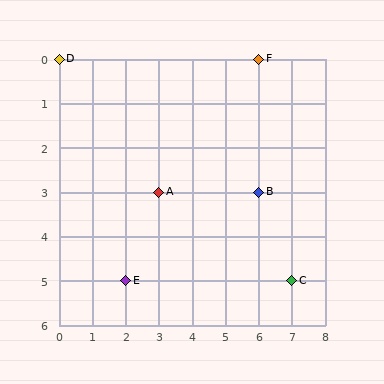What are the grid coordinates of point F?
Point F is at grid coordinates (6, 0).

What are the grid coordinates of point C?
Point C is at grid coordinates (7, 5).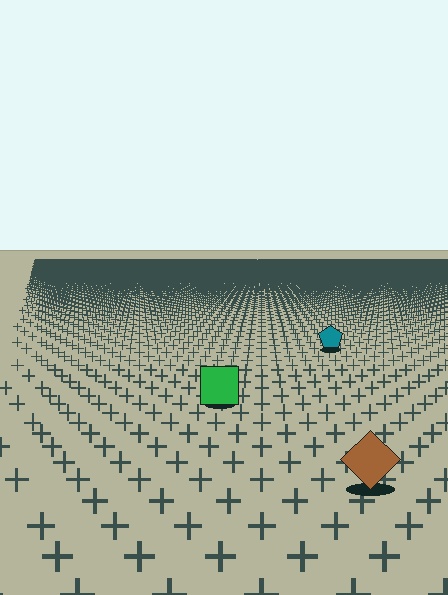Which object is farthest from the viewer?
The teal pentagon is farthest from the viewer. It appears smaller and the ground texture around it is denser.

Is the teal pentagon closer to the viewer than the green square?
No. The green square is closer — you can tell from the texture gradient: the ground texture is coarser near it.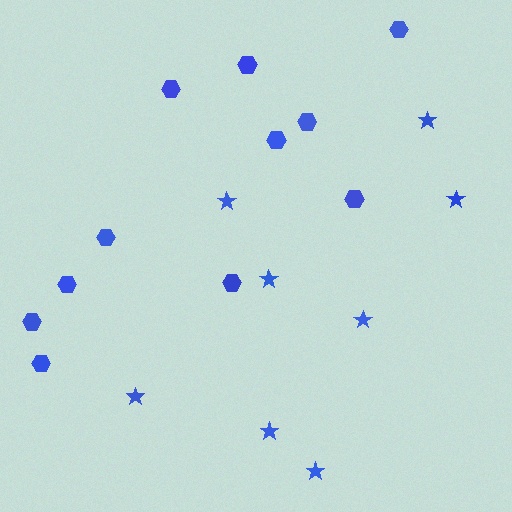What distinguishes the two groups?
There are 2 groups: one group of stars (8) and one group of hexagons (11).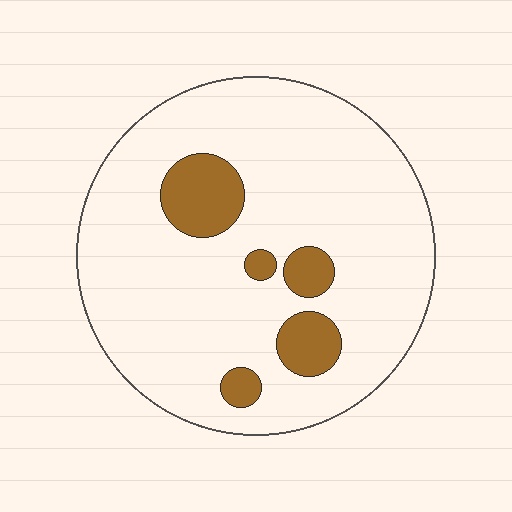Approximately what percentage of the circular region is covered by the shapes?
Approximately 15%.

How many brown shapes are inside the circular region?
5.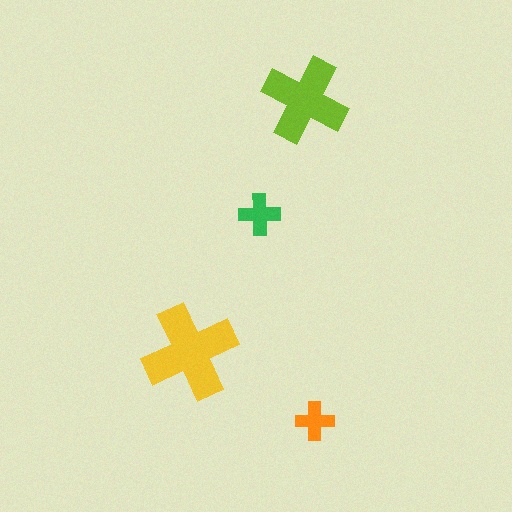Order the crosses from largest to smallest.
the yellow one, the lime one, the green one, the orange one.